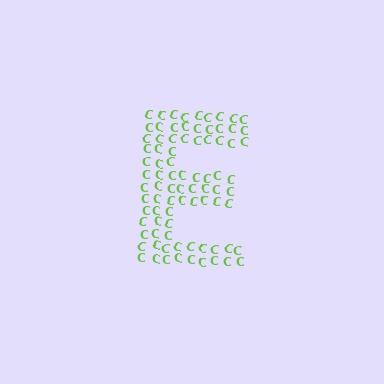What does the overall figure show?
The overall figure shows the letter E.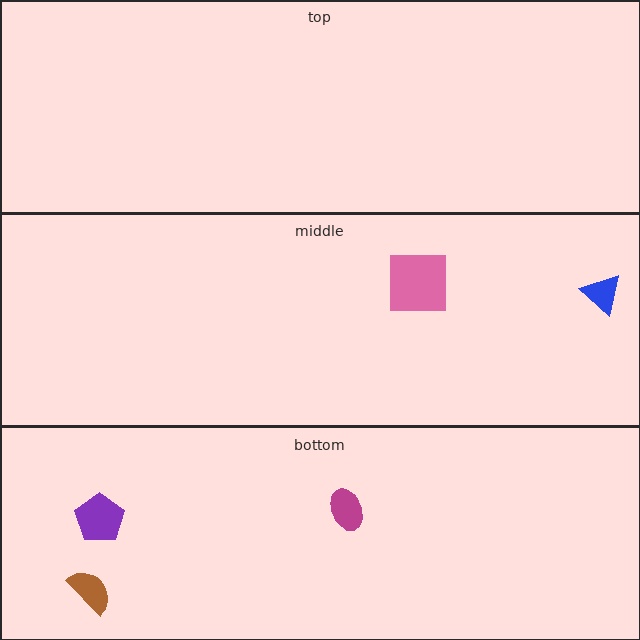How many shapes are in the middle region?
2.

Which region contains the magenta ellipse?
The bottom region.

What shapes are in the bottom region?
The brown semicircle, the magenta ellipse, the purple pentagon.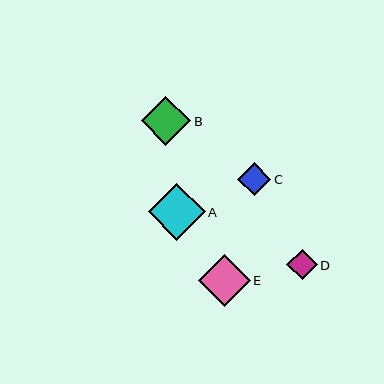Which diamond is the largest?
Diamond A is the largest with a size of approximately 57 pixels.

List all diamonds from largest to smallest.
From largest to smallest: A, E, B, C, D.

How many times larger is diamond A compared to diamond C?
Diamond A is approximately 1.7 times the size of diamond C.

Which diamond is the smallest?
Diamond D is the smallest with a size of approximately 30 pixels.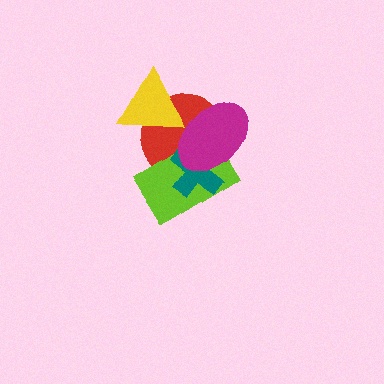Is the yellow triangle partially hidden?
Yes, it is partially covered by another shape.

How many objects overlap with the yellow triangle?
2 objects overlap with the yellow triangle.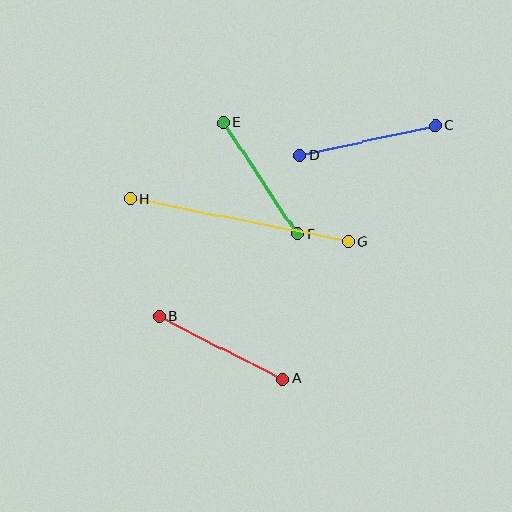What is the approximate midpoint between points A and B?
The midpoint is at approximately (221, 348) pixels.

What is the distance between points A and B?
The distance is approximately 138 pixels.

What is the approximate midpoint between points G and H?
The midpoint is at approximately (239, 220) pixels.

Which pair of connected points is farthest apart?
Points G and H are farthest apart.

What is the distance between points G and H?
The distance is approximately 222 pixels.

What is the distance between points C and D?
The distance is approximately 139 pixels.